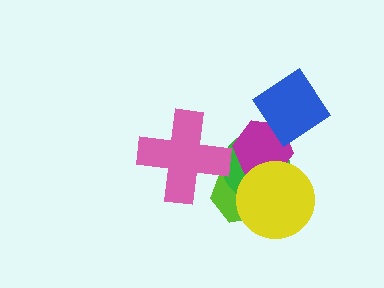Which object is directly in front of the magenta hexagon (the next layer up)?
The yellow circle is directly in front of the magenta hexagon.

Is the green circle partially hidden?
Yes, it is partially covered by another shape.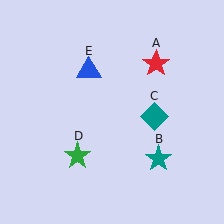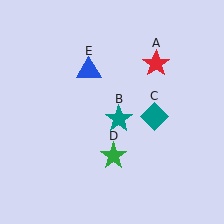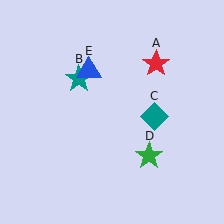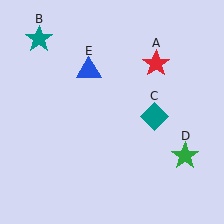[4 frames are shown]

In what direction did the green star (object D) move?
The green star (object D) moved right.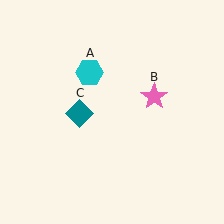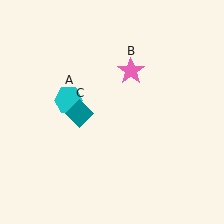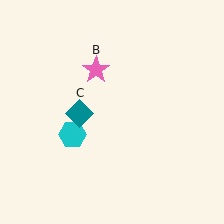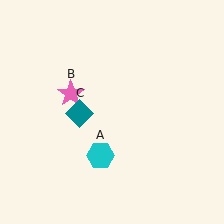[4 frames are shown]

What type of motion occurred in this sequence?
The cyan hexagon (object A), pink star (object B) rotated counterclockwise around the center of the scene.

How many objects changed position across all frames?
2 objects changed position: cyan hexagon (object A), pink star (object B).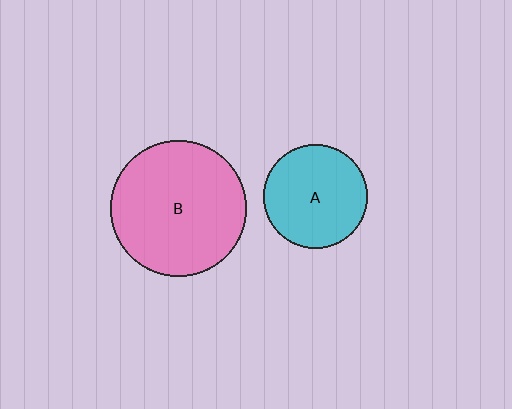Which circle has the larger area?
Circle B (pink).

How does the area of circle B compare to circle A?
Approximately 1.7 times.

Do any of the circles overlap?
No, none of the circles overlap.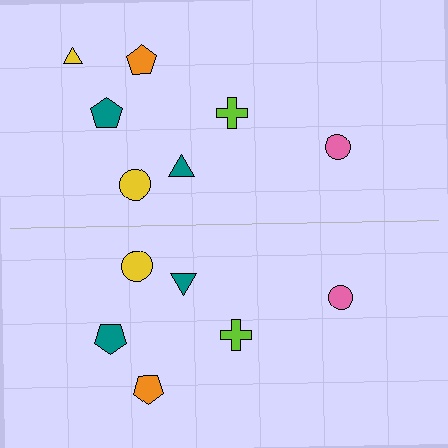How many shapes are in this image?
There are 13 shapes in this image.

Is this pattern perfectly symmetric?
No, the pattern is not perfectly symmetric. A yellow triangle is missing from the bottom side.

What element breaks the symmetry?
A yellow triangle is missing from the bottom side.